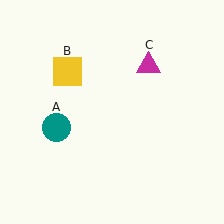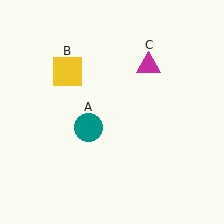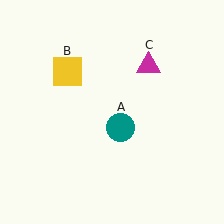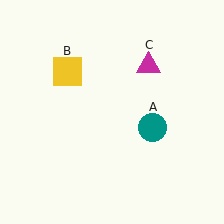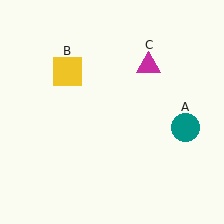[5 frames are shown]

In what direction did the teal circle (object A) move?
The teal circle (object A) moved right.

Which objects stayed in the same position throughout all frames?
Yellow square (object B) and magenta triangle (object C) remained stationary.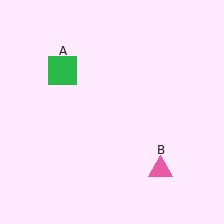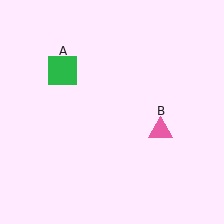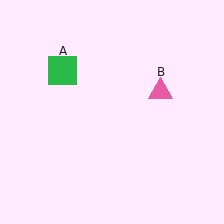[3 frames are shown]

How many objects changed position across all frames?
1 object changed position: pink triangle (object B).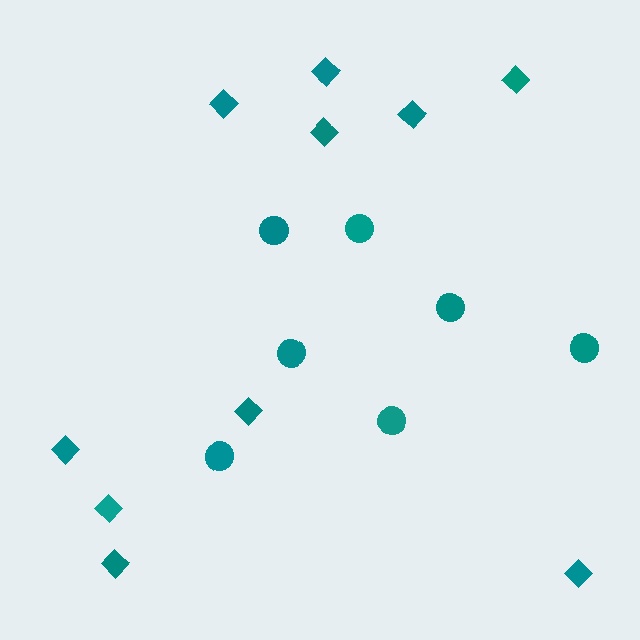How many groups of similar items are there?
There are 2 groups: one group of diamonds (10) and one group of circles (7).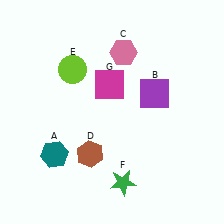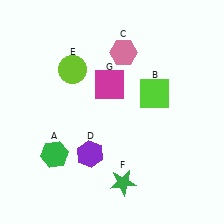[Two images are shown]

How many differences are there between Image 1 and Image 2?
There are 3 differences between the two images.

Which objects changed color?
A changed from teal to green. B changed from purple to lime. D changed from brown to purple.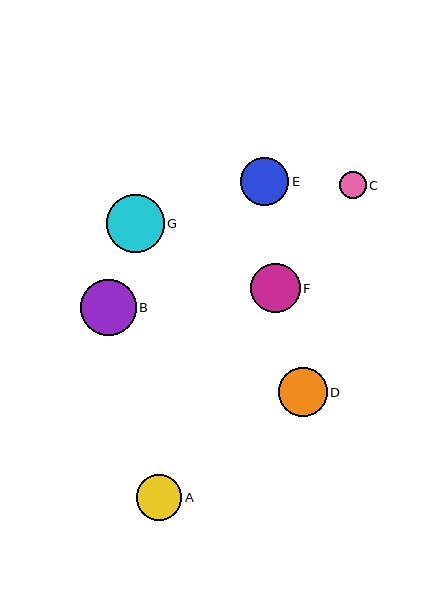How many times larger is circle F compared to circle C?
Circle F is approximately 1.9 times the size of circle C.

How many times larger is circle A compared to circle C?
Circle A is approximately 1.7 times the size of circle C.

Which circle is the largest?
Circle G is the largest with a size of approximately 58 pixels.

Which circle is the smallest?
Circle C is the smallest with a size of approximately 27 pixels.